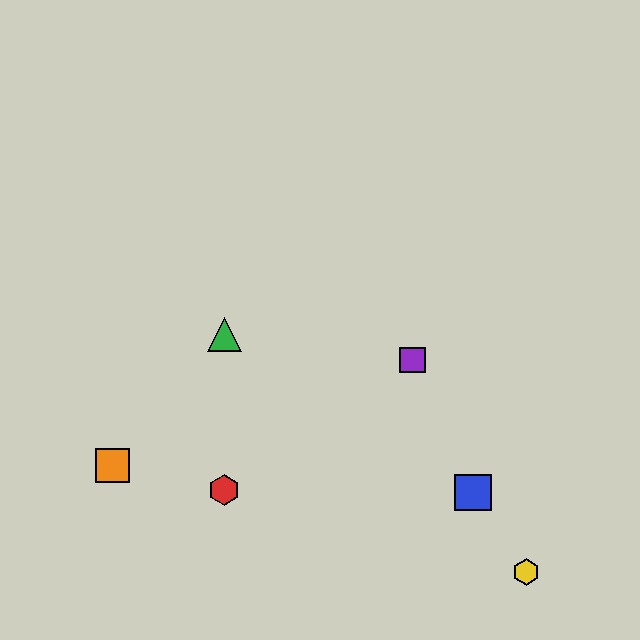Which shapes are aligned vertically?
The red hexagon, the green triangle are aligned vertically.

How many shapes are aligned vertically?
2 shapes (the red hexagon, the green triangle) are aligned vertically.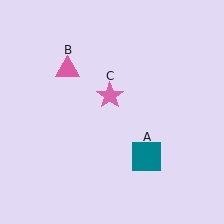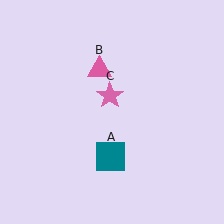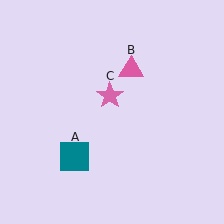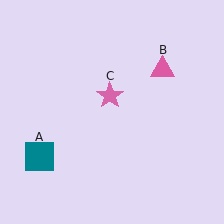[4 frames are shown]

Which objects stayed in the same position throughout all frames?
Pink star (object C) remained stationary.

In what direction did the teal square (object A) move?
The teal square (object A) moved left.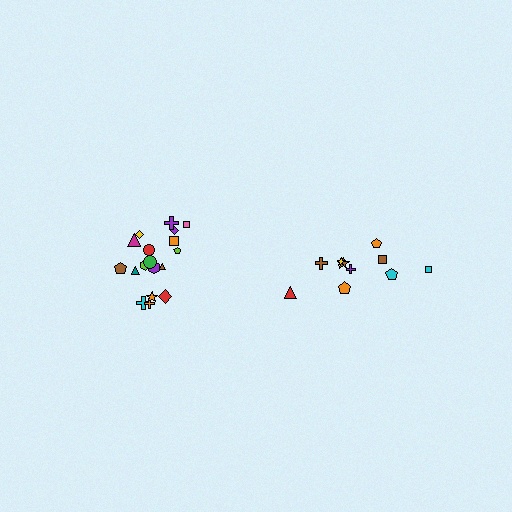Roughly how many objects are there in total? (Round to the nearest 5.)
Roughly 30 objects in total.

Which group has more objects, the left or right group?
The left group.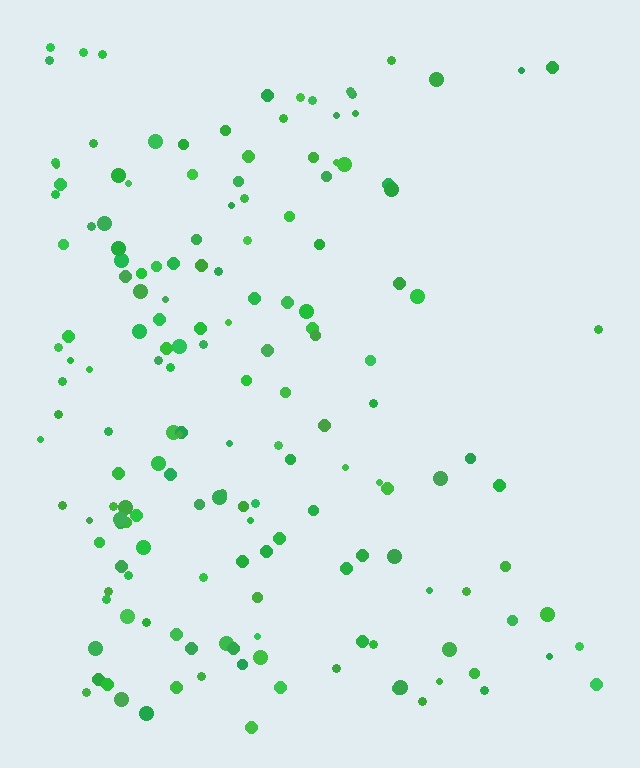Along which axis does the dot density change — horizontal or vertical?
Horizontal.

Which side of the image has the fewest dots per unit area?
The right.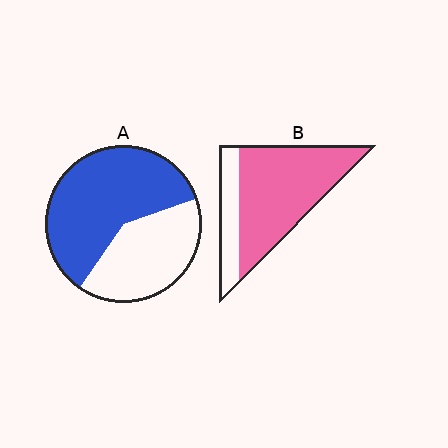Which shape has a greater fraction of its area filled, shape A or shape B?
Shape B.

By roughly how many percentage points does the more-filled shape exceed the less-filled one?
By roughly 15 percentage points (B over A).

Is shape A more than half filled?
Yes.